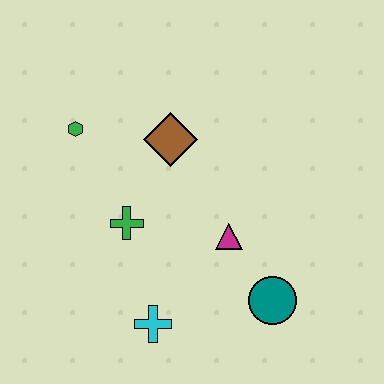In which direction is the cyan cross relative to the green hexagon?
The cyan cross is below the green hexagon.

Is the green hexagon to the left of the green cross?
Yes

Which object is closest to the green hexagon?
The brown diamond is closest to the green hexagon.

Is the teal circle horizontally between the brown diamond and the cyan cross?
No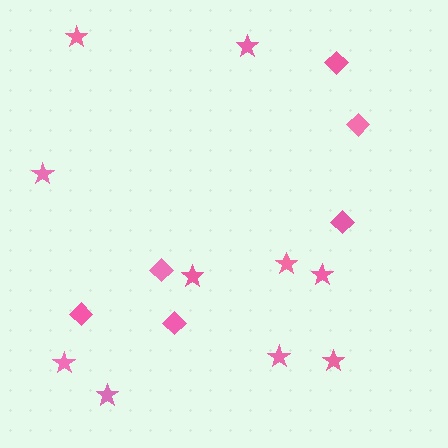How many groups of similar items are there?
There are 2 groups: one group of stars (10) and one group of diamonds (6).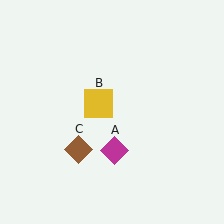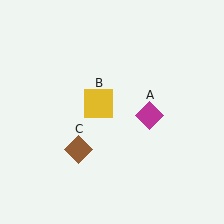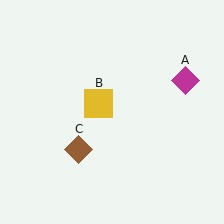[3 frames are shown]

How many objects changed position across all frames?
1 object changed position: magenta diamond (object A).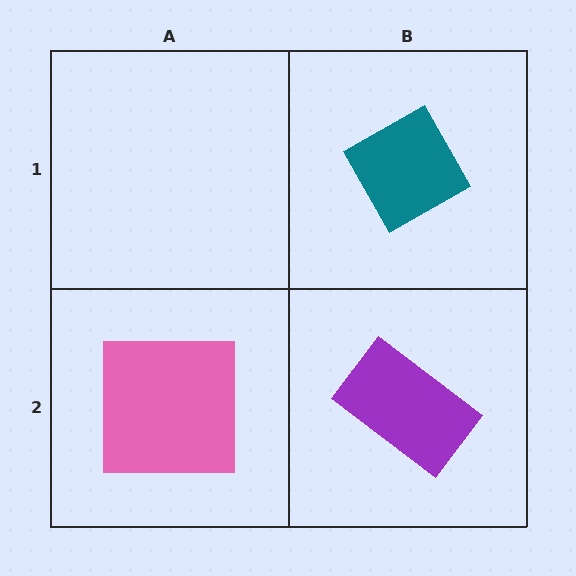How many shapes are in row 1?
1 shape.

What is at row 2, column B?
A purple rectangle.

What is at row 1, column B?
A teal diamond.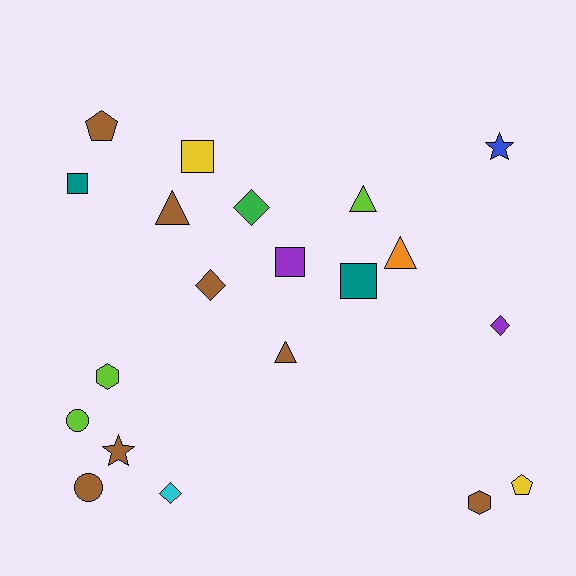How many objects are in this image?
There are 20 objects.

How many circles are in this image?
There are 2 circles.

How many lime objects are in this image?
There are 3 lime objects.